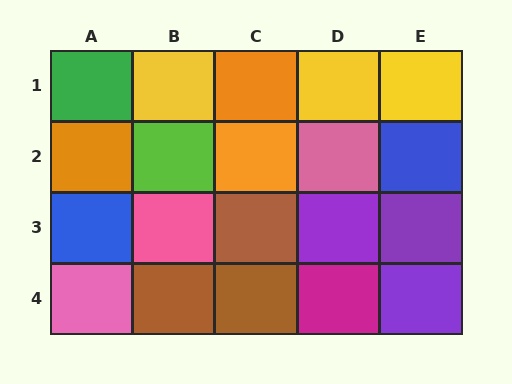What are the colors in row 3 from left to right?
Blue, pink, brown, purple, purple.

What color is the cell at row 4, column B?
Brown.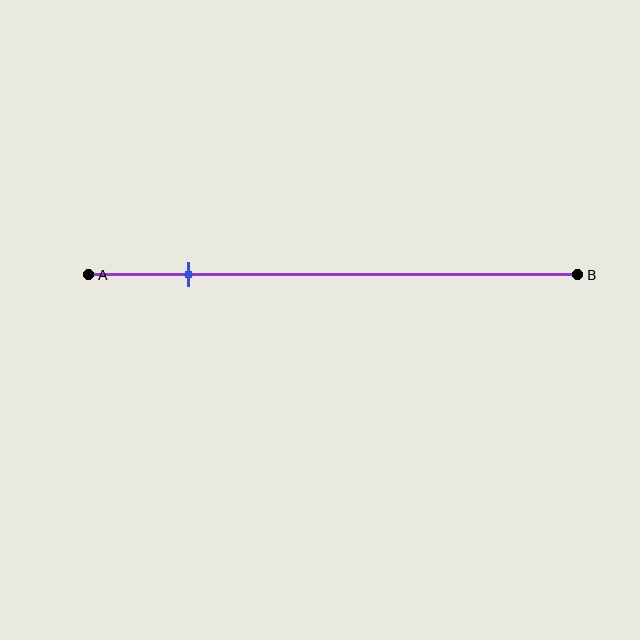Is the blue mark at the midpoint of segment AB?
No, the mark is at about 20% from A, not at the 50% midpoint.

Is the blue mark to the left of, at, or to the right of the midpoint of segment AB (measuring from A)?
The blue mark is to the left of the midpoint of segment AB.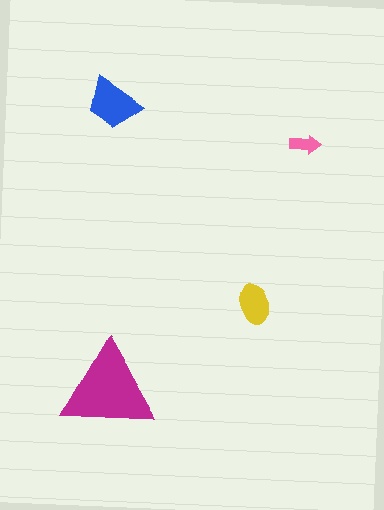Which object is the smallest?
The pink arrow.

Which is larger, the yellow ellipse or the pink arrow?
The yellow ellipse.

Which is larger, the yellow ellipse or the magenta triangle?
The magenta triangle.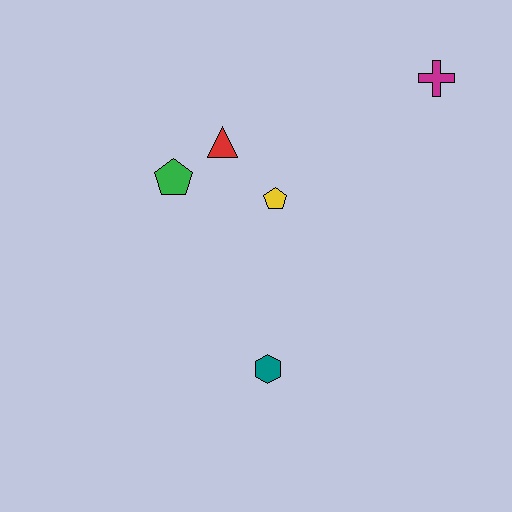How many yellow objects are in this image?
There is 1 yellow object.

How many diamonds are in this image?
There are no diamonds.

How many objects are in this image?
There are 5 objects.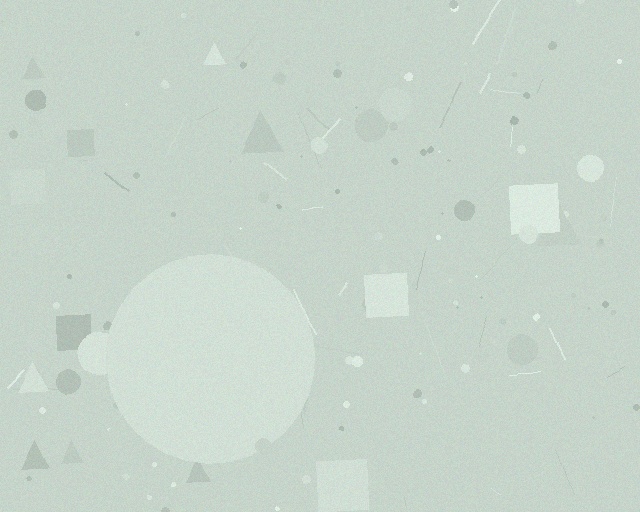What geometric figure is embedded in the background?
A circle is embedded in the background.